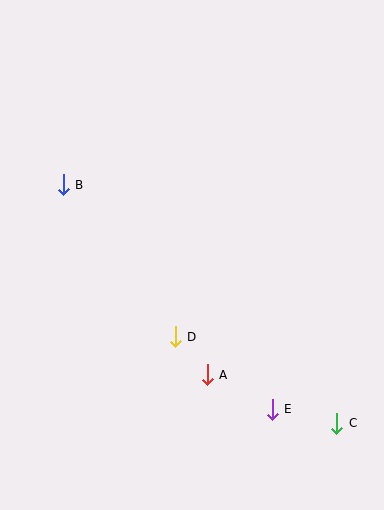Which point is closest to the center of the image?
Point D at (175, 337) is closest to the center.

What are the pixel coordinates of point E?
Point E is at (272, 409).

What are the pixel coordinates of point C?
Point C is at (337, 423).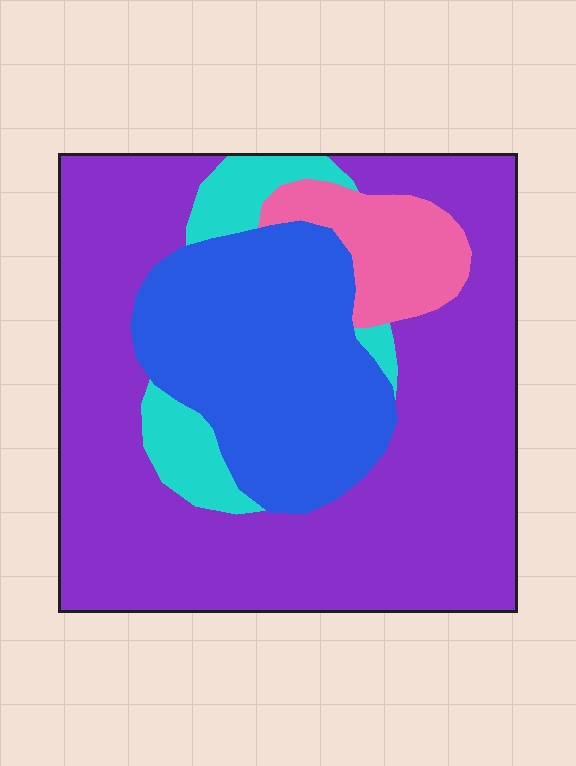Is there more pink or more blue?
Blue.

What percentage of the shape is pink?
Pink takes up less than a quarter of the shape.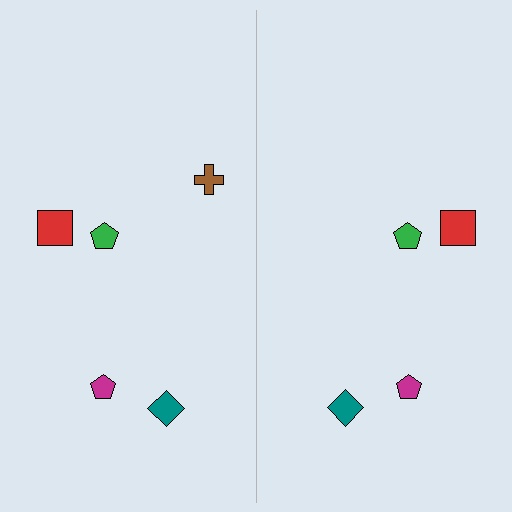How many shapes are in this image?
There are 9 shapes in this image.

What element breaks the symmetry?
A brown cross is missing from the right side.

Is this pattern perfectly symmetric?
No, the pattern is not perfectly symmetric. A brown cross is missing from the right side.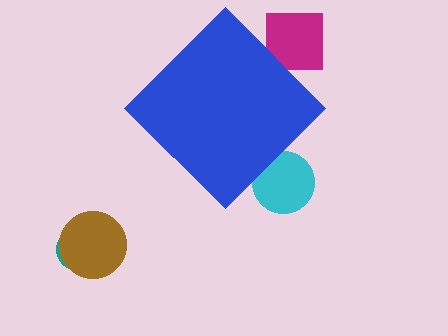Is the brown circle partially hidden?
No, the brown circle is fully visible.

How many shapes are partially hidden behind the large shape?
2 shapes are partially hidden.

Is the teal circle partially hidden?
No, the teal circle is fully visible.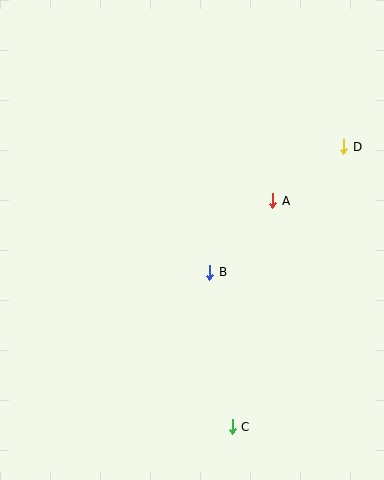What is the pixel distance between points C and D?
The distance between C and D is 302 pixels.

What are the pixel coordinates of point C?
Point C is at (232, 427).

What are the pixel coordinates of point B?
Point B is at (210, 272).